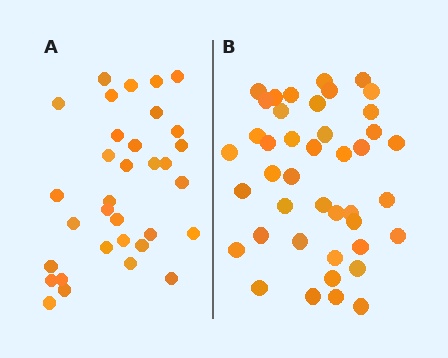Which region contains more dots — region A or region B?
Region B (the right region) has more dots.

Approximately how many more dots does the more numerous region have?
Region B has roughly 8 or so more dots than region A.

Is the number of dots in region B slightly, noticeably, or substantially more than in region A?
Region B has noticeably more, but not dramatically so. The ratio is roughly 1.3 to 1.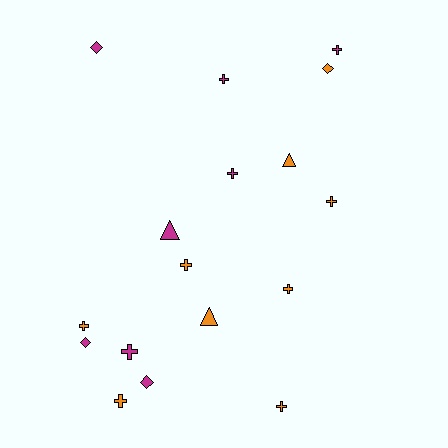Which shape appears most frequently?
Cross, with 10 objects.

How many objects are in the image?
There are 17 objects.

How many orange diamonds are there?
There is 1 orange diamond.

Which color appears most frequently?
Orange, with 9 objects.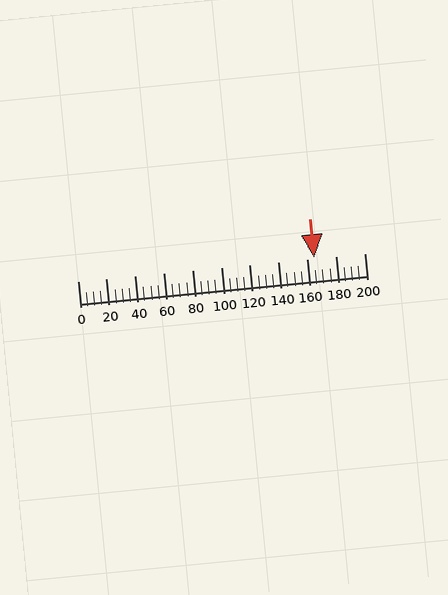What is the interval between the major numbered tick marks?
The major tick marks are spaced 20 units apart.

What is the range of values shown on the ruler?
The ruler shows values from 0 to 200.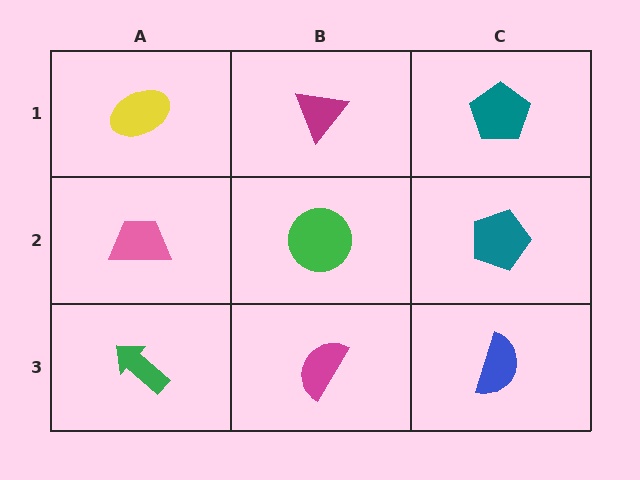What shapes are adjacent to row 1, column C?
A teal pentagon (row 2, column C), a magenta triangle (row 1, column B).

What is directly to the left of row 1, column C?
A magenta triangle.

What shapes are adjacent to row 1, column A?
A pink trapezoid (row 2, column A), a magenta triangle (row 1, column B).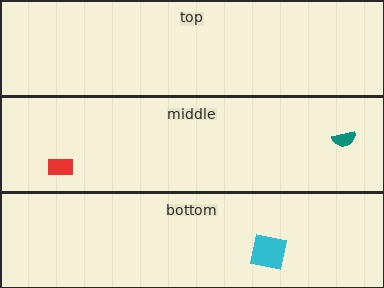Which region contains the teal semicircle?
The middle region.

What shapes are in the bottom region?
The cyan square.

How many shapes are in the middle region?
2.